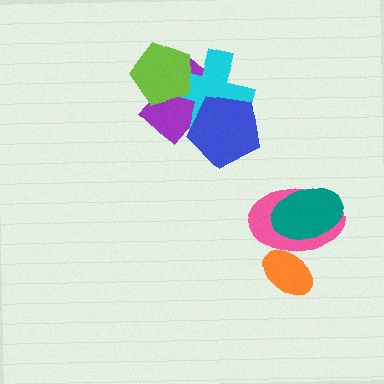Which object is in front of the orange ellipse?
The pink ellipse is in front of the orange ellipse.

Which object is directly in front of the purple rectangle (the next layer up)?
The cyan cross is directly in front of the purple rectangle.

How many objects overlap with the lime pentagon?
2 objects overlap with the lime pentagon.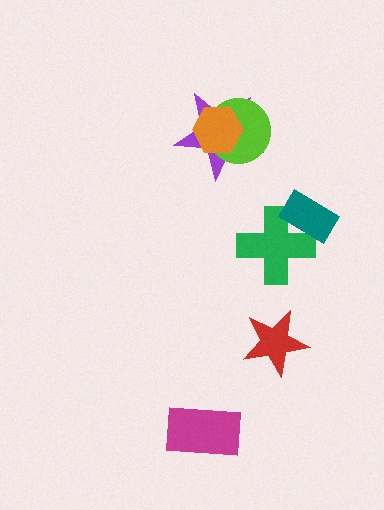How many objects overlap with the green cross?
1 object overlaps with the green cross.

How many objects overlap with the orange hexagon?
2 objects overlap with the orange hexagon.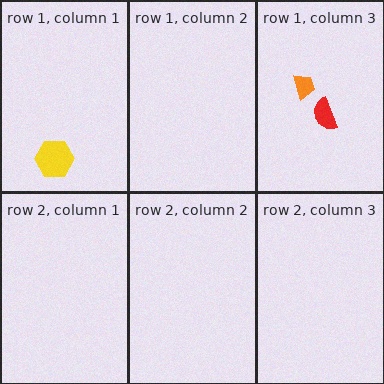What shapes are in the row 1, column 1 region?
The yellow hexagon.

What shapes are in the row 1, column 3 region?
The orange trapezoid, the red semicircle.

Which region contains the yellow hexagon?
The row 1, column 1 region.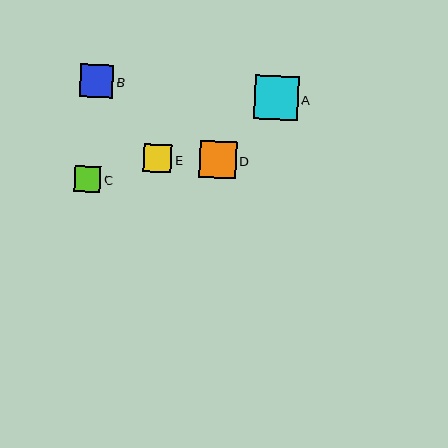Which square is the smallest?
Square C is the smallest with a size of approximately 26 pixels.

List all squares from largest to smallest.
From largest to smallest: A, D, B, E, C.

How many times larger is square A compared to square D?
Square A is approximately 1.2 times the size of square D.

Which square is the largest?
Square A is the largest with a size of approximately 43 pixels.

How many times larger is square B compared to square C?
Square B is approximately 1.3 times the size of square C.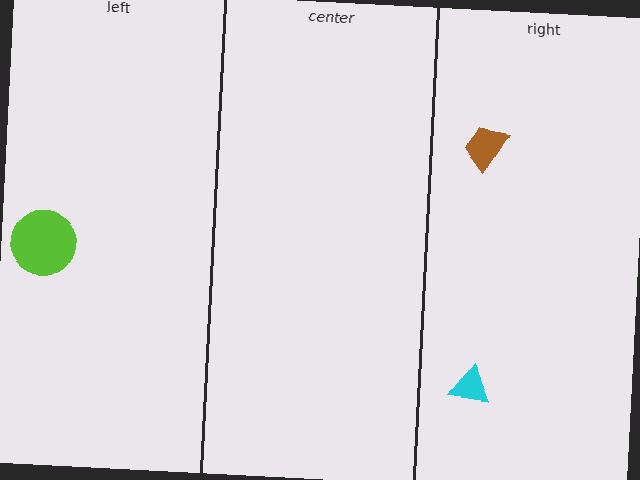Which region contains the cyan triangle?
The right region.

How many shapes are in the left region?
1.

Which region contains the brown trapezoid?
The right region.